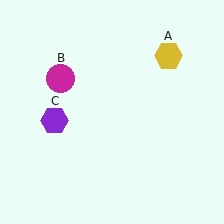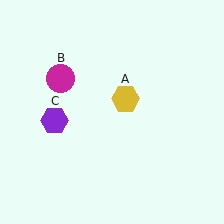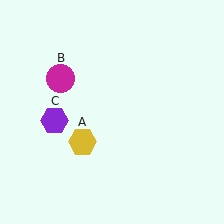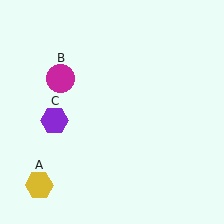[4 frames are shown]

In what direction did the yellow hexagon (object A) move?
The yellow hexagon (object A) moved down and to the left.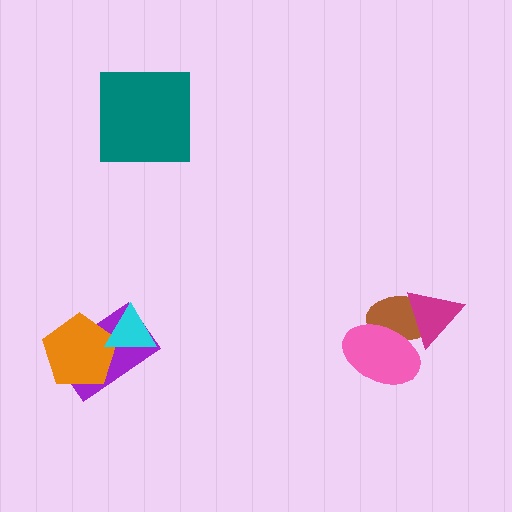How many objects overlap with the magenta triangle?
2 objects overlap with the magenta triangle.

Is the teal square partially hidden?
No, no other shape covers it.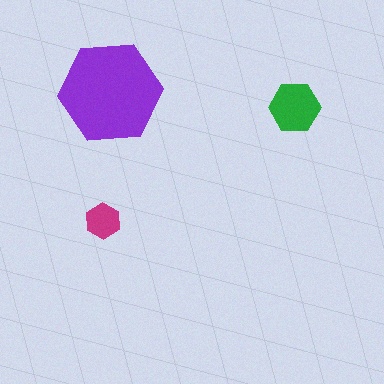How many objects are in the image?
There are 3 objects in the image.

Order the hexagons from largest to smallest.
the purple one, the green one, the magenta one.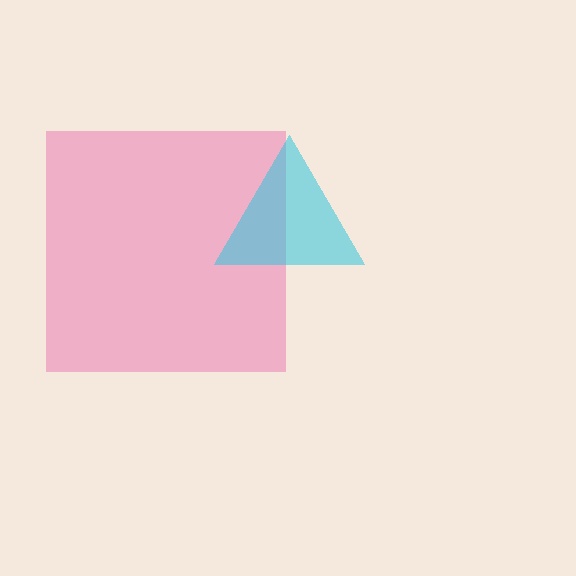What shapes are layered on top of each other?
The layered shapes are: a pink square, a cyan triangle.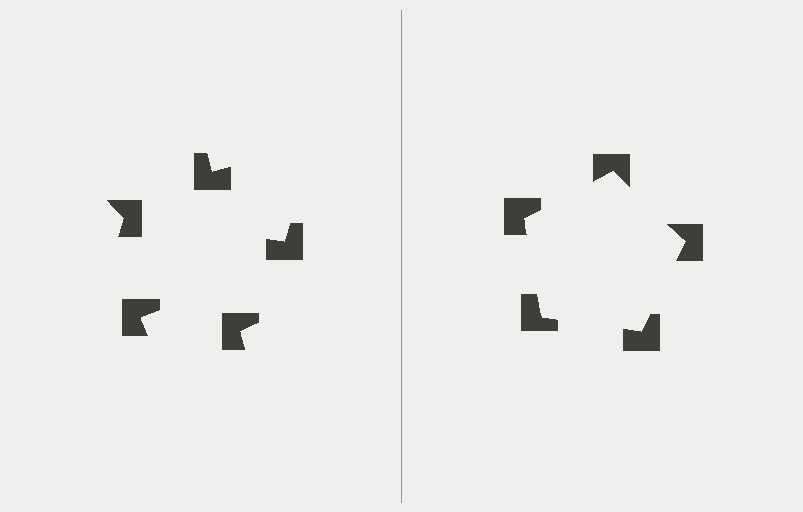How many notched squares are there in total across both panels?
10 — 5 on each side.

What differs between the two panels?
The notched squares are positioned identically on both sides; only the wedge orientations differ. On the right they align to a pentagon; on the left they are misaligned.